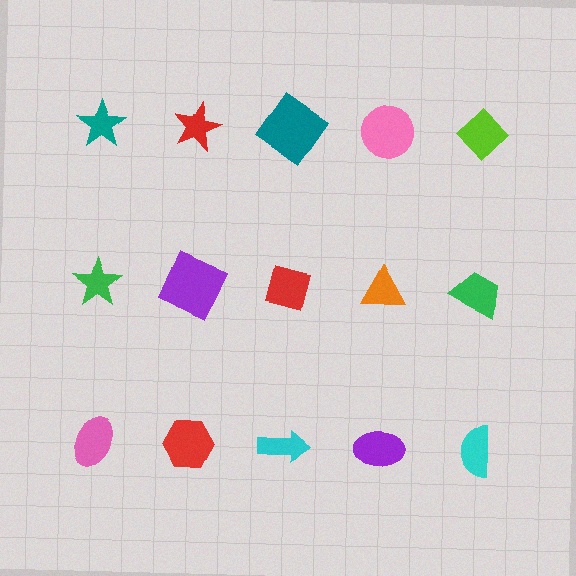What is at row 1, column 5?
A lime diamond.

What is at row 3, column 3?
A cyan arrow.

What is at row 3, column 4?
A purple ellipse.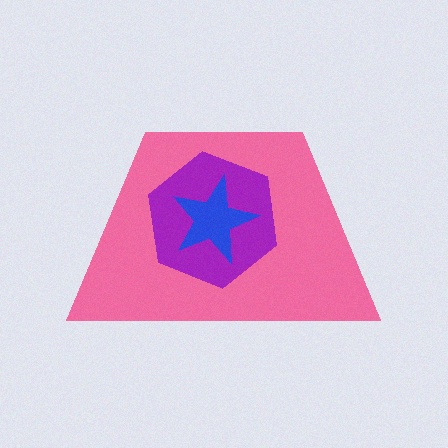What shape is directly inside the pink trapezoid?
The purple hexagon.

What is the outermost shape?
The pink trapezoid.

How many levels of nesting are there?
3.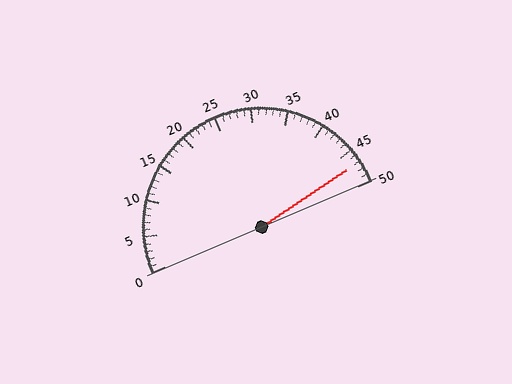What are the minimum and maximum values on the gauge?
The gauge ranges from 0 to 50.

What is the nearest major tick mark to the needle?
The nearest major tick mark is 45.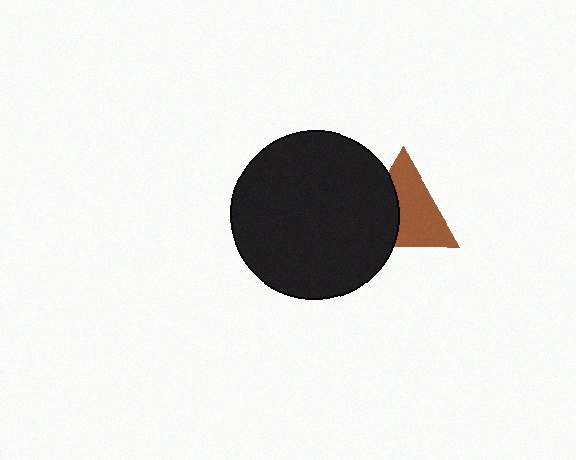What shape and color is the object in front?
The object in front is a black circle.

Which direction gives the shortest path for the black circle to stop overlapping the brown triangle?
Moving left gives the shortest separation.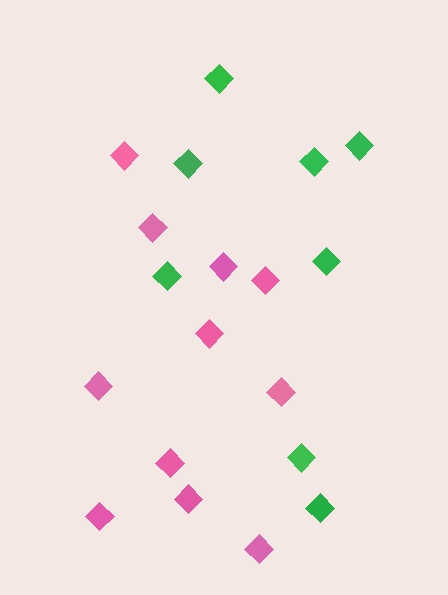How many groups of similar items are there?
There are 2 groups: one group of green diamonds (8) and one group of pink diamonds (11).